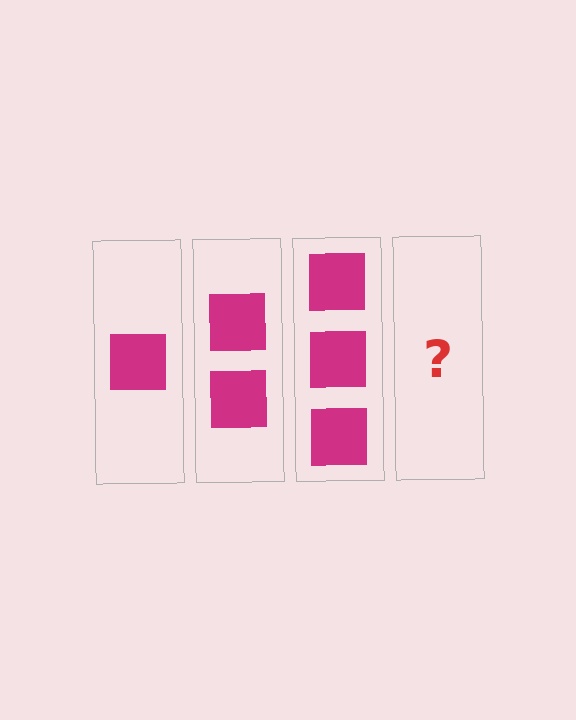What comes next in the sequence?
The next element should be 4 squares.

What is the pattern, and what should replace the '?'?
The pattern is that each step adds one more square. The '?' should be 4 squares.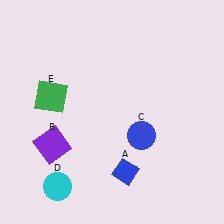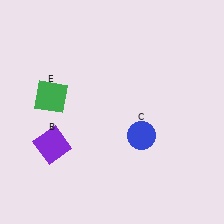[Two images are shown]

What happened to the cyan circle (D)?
The cyan circle (D) was removed in Image 2. It was in the bottom-left area of Image 1.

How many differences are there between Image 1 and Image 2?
There are 2 differences between the two images.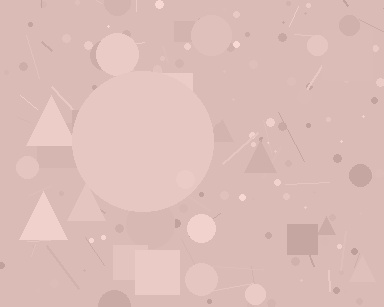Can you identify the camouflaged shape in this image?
The camouflaged shape is a circle.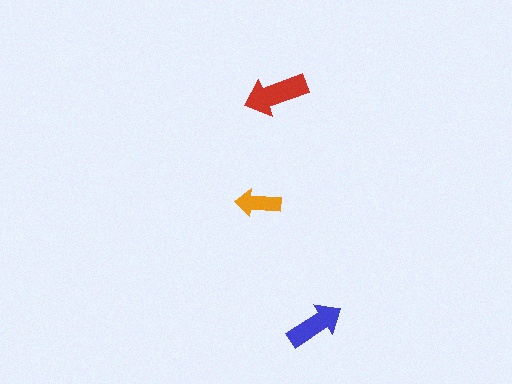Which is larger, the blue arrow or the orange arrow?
The blue one.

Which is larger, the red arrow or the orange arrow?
The red one.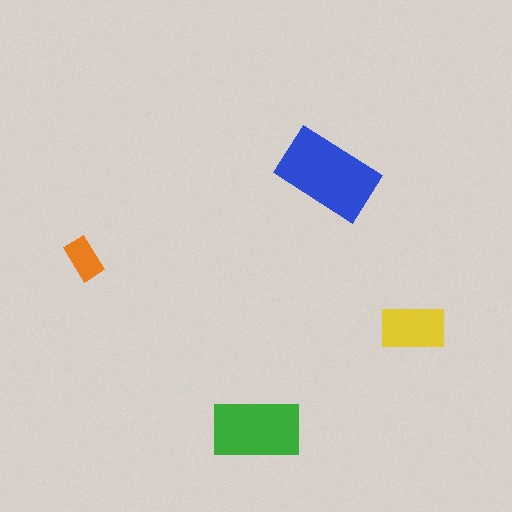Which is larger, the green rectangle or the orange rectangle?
The green one.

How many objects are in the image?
There are 4 objects in the image.